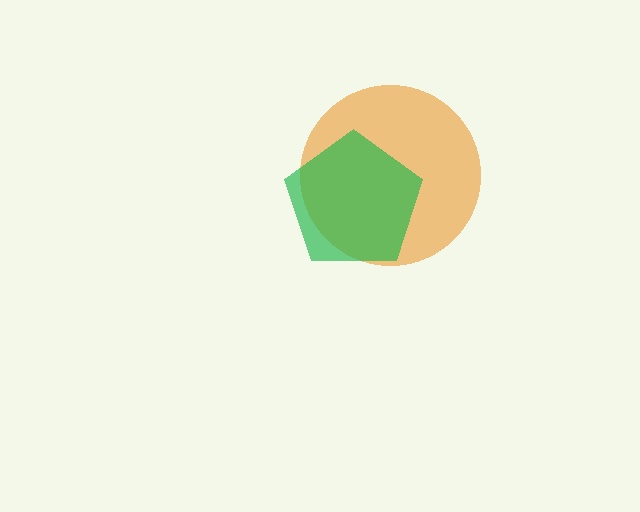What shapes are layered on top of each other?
The layered shapes are: an orange circle, a green pentagon.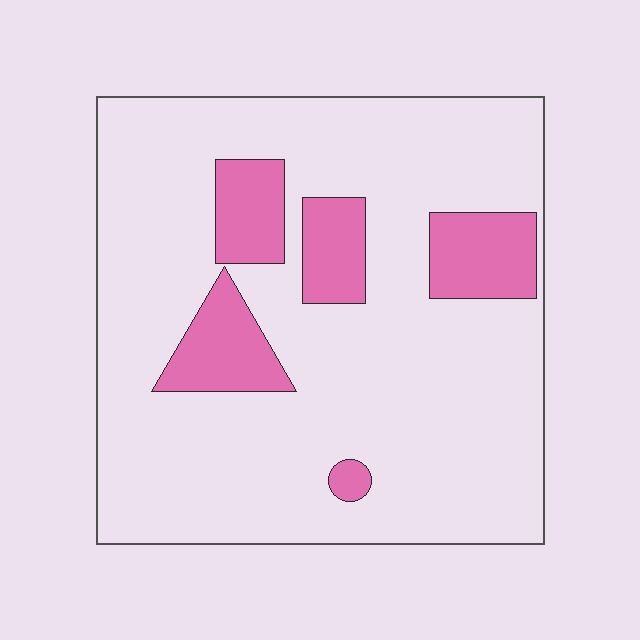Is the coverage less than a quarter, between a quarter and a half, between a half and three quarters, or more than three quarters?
Less than a quarter.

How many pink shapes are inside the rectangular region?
5.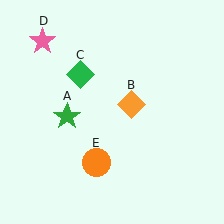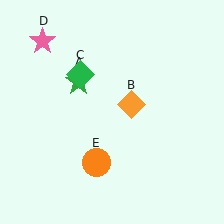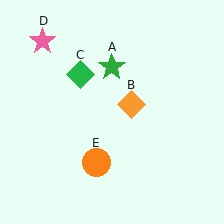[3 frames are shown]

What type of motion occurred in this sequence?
The green star (object A) rotated clockwise around the center of the scene.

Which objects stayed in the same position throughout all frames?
Orange diamond (object B) and green diamond (object C) and pink star (object D) and orange circle (object E) remained stationary.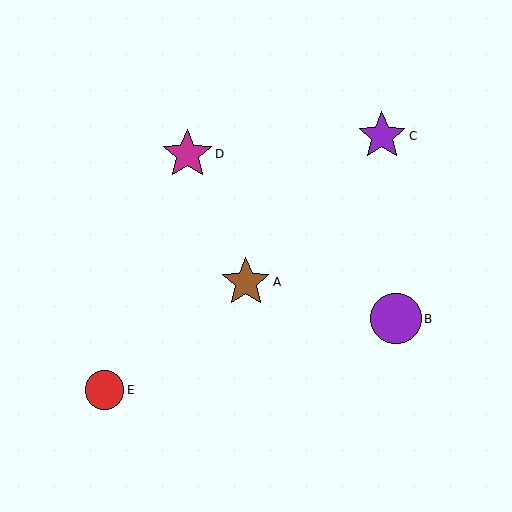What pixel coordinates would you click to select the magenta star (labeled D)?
Click at (187, 154) to select the magenta star D.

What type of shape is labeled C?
Shape C is a purple star.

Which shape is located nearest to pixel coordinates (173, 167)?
The magenta star (labeled D) at (187, 154) is nearest to that location.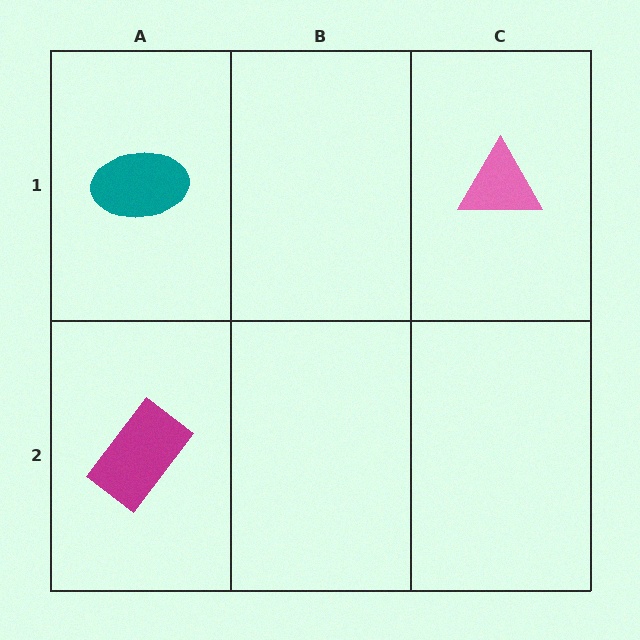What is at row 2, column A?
A magenta rectangle.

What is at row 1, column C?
A pink triangle.